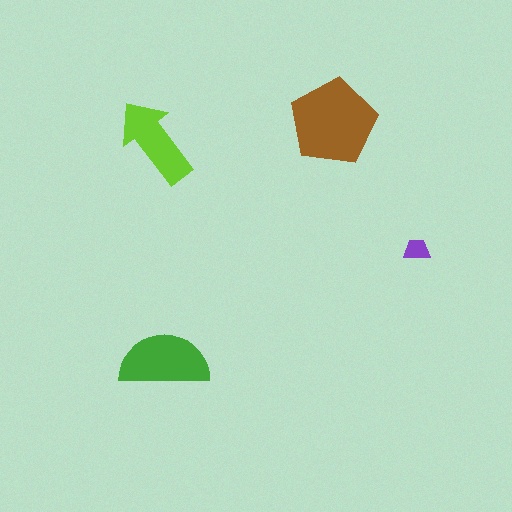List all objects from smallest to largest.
The purple trapezoid, the lime arrow, the green semicircle, the brown pentagon.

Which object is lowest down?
The green semicircle is bottommost.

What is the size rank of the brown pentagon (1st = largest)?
1st.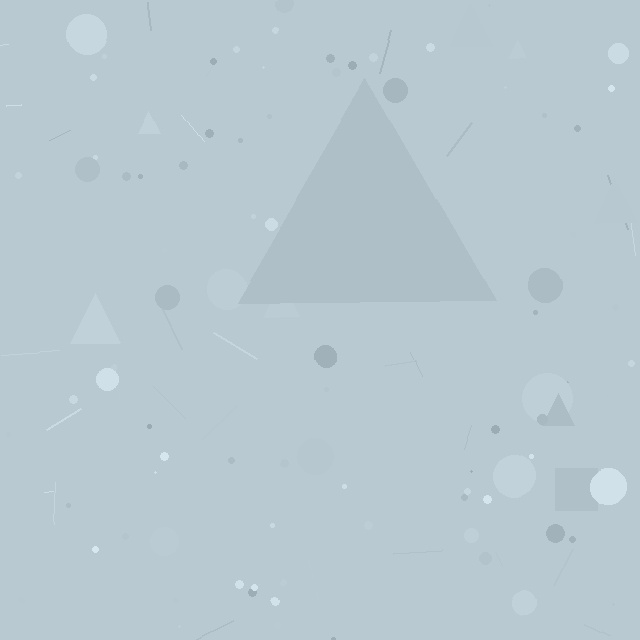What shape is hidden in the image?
A triangle is hidden in the image.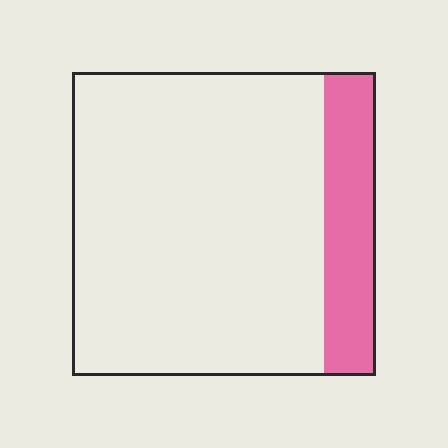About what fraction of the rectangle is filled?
About one sixth (1/6).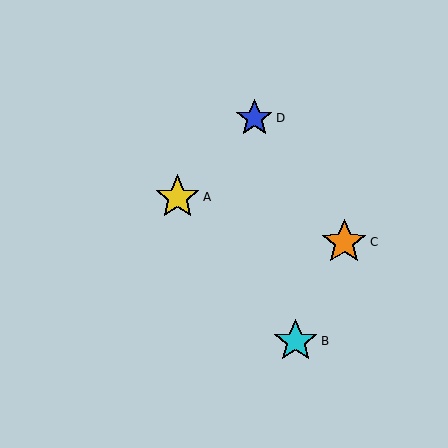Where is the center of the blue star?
The center of the blue star is at (254, 118).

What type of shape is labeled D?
Shape D is a blue star.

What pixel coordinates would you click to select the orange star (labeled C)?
Click at (344, 242) to select the orange star C.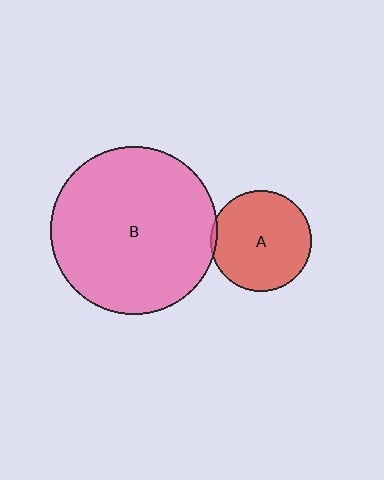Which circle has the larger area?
Circle B (pink).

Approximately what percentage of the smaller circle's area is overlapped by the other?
Approximately 5%.